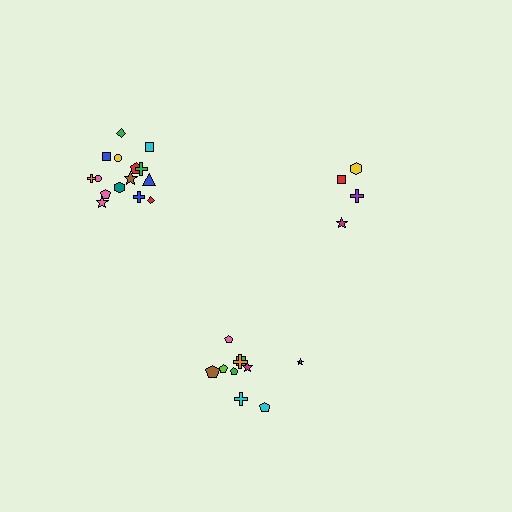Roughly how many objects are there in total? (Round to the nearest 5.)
Roughly 30 objects in total.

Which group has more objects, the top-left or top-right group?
The top-left group.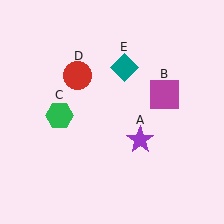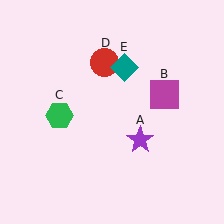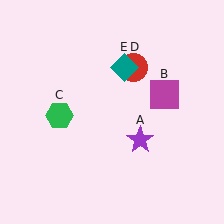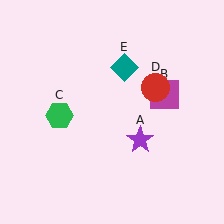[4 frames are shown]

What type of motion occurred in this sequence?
The red circle (object D) rotated clockwise around the center of the scene.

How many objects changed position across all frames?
1 object changed position: red circle (object D).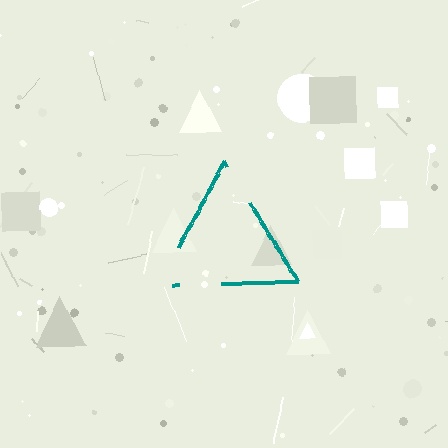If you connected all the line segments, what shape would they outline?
They would outline a triangle.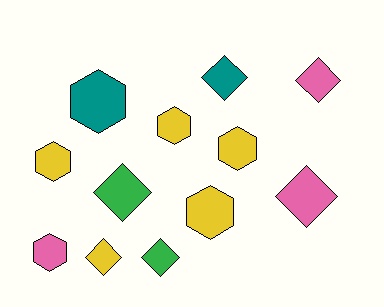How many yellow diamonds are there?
There is 1 yellow diamond.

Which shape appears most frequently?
Diamond, with 6 objects.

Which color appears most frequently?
Yellow, with 5 objects.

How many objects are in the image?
There are 12 objects.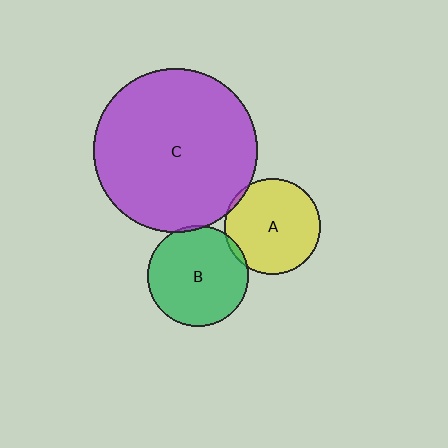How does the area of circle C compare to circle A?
Approximately 2.9 times.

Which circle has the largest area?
Circle C (purple).